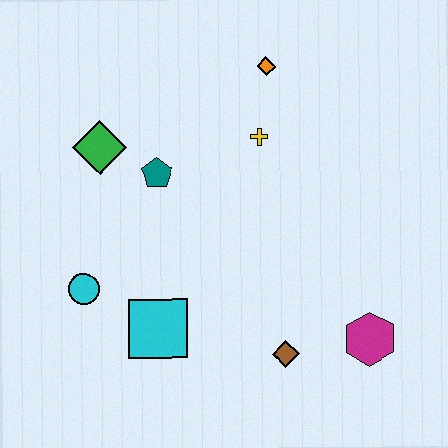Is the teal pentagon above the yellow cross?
No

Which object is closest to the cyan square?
The cyan circle is closest to the cyan square.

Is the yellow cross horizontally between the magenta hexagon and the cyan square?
Yes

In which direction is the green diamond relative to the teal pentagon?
The green diamond is to the left of the teal pentagon.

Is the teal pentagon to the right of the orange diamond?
No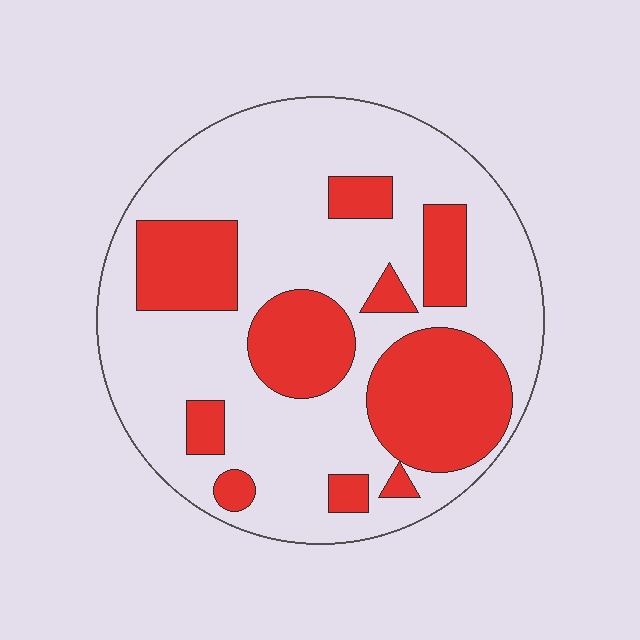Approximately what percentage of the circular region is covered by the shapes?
Approximately 30%.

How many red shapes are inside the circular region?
10.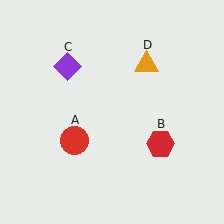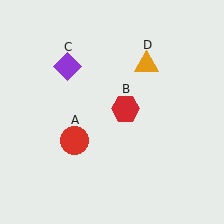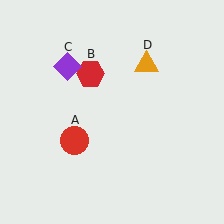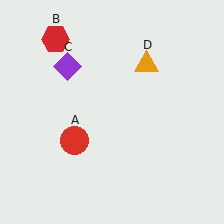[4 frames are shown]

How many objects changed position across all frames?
1 object changed position: red hexagon (object B).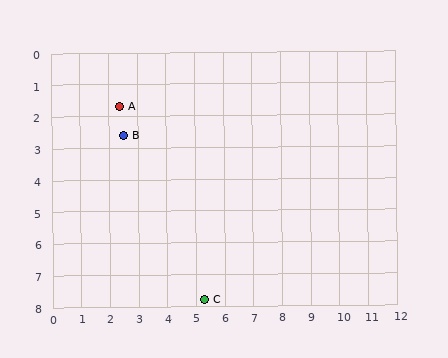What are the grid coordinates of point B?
Point B is at approximately (2.5, 2.6).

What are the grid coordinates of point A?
Point A is at approximately (2.4, 1.7).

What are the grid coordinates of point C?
Point C is at approximately (5.3, 7.8).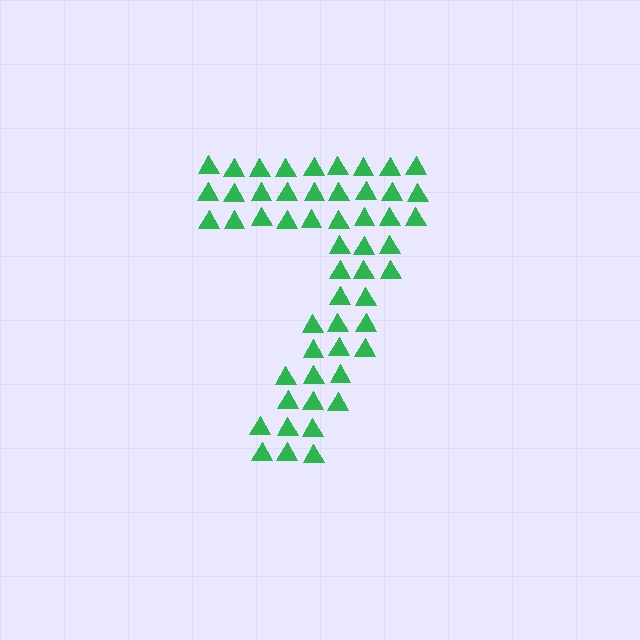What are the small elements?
The small elements are triangles.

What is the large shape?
The large shape is the digit 7.